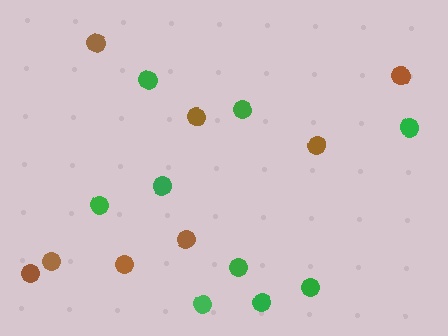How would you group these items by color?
There are 2 groups: one group of brown circles (8) and one group of green circles (9).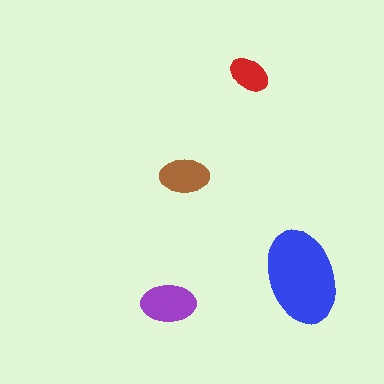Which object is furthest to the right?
The blue ellipse is rightmost.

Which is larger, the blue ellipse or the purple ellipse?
The blue one.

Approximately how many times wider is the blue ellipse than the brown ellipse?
About 2 times wider.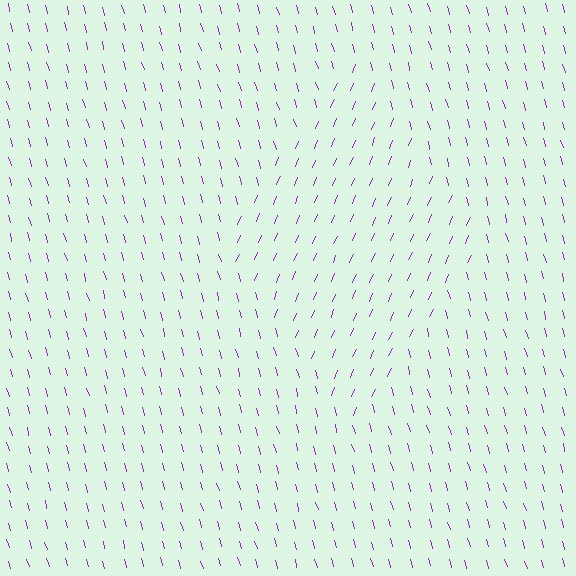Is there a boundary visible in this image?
Yes, there is a texture boundary formed by a change in line orientation.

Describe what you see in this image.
The image is filled with small purple line segments. A diamond region in the image has lines oriented differently from the surrounding lines, creating a visible texture boundary.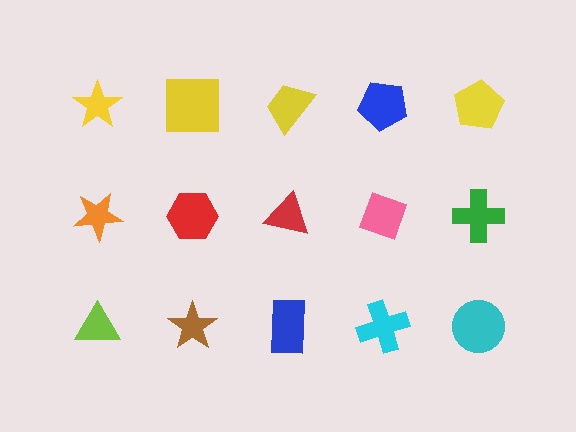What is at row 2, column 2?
A red hexagon.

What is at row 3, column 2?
A brown star.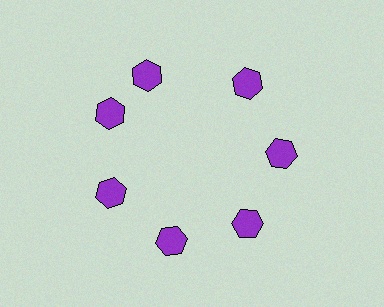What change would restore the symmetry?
The symmetry would be restored by rotating it back into even spacing with its neighbors so that all 7 hexagons sit at equal angles and equal distance from the center.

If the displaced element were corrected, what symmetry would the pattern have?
It would have 7-fold rotational symmetry — the pattern would map onto itself every 51 degrees.